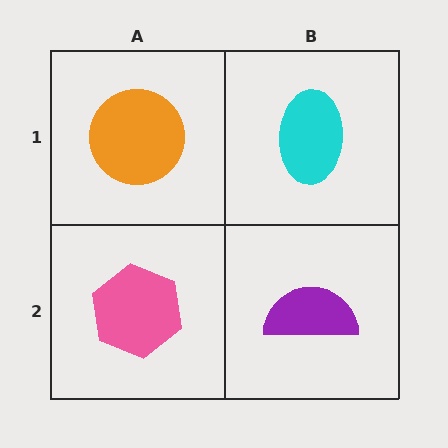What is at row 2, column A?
A pink hexagon.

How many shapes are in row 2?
2 shapes.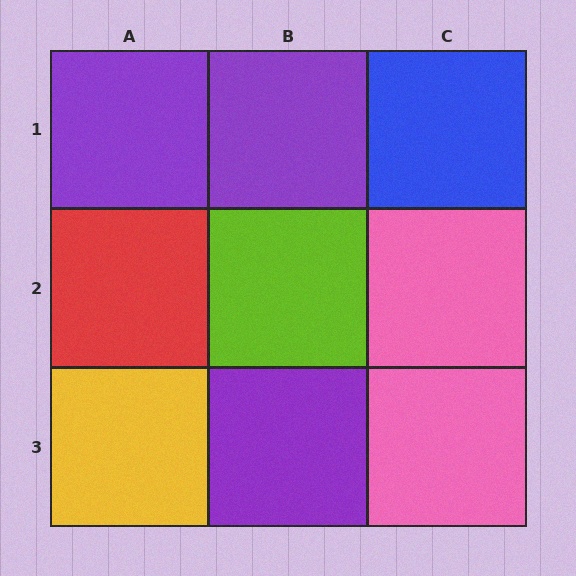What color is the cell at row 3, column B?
Purple.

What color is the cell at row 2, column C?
Pink.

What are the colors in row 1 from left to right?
Purple, purple, blue.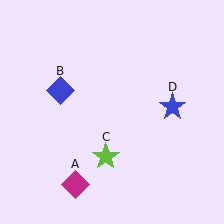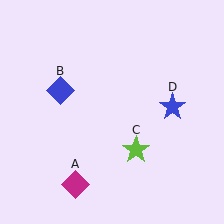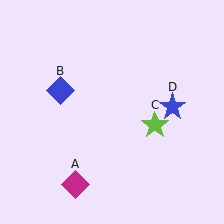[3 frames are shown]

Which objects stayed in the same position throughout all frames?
Magenta diamond (object A) and blue diamond (object B) and blue star (object D) remained stationary.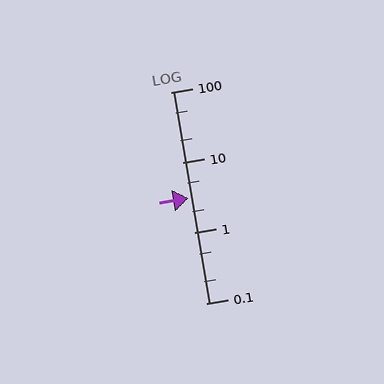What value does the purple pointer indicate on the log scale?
The pointer indicates approximately 3.1.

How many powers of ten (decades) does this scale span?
The scale spans 3 decades, from 0.1 to 100.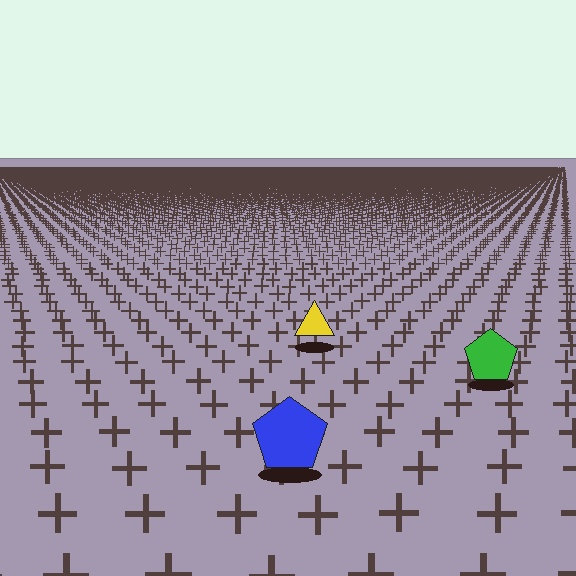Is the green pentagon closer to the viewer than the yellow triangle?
Yes. The green pentagon is closer — you can tell from the texture gradient: the ground texture is coarser near it.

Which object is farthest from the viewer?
The yellow triangle is farthest from the viewer. It appears smaller and the ground texture around it is denser.